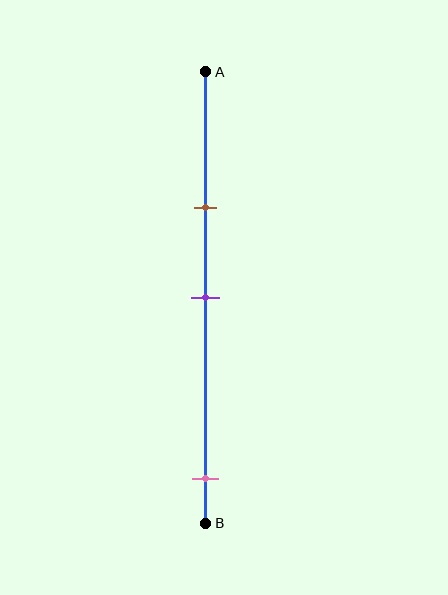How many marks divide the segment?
There are 3 marks dividing the segment.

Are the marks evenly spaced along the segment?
No, the marks are not evenly spaced.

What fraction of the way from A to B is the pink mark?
The pink mark is approximately 90% (0.9) of the way from A to B.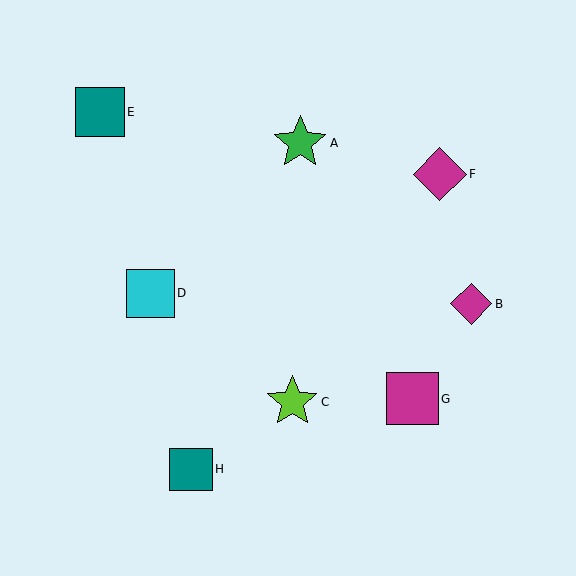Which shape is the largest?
The green star (labeled A) is the largest.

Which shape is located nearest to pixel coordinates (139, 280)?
The cyan square (labeled D) at (150, 293) is nearest to that location.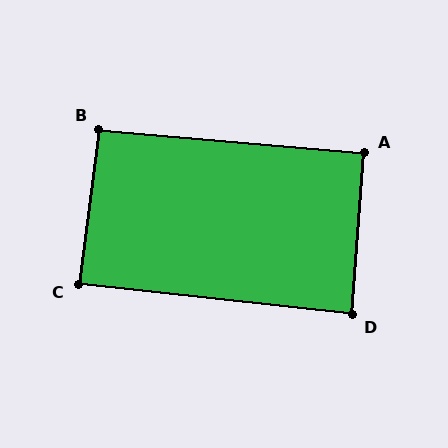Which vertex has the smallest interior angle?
D, at approximately 88 degrees.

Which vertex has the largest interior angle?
B, at approximately 92 degrees.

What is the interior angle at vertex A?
Approximately 91 degrees (approximately right).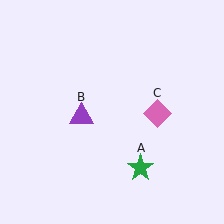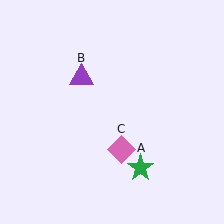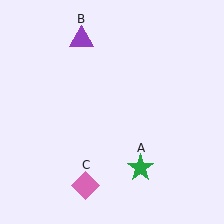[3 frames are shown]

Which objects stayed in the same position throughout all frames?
Green star (object A) remained stationary.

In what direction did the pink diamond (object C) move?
The pink diamond (object C) moved down and to the left.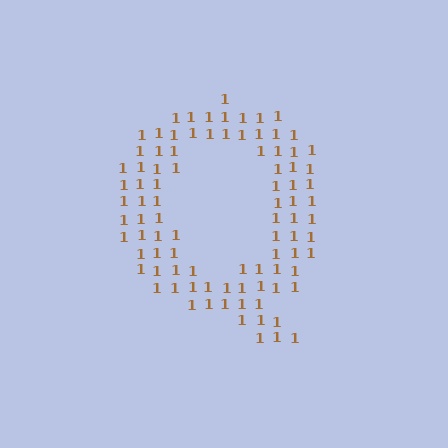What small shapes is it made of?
It is made of small digit 1's.